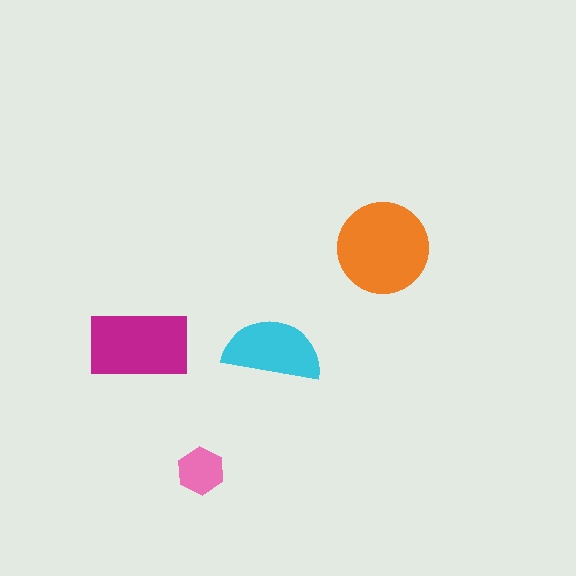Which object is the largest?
The orange circle.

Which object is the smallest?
The pink hexagon.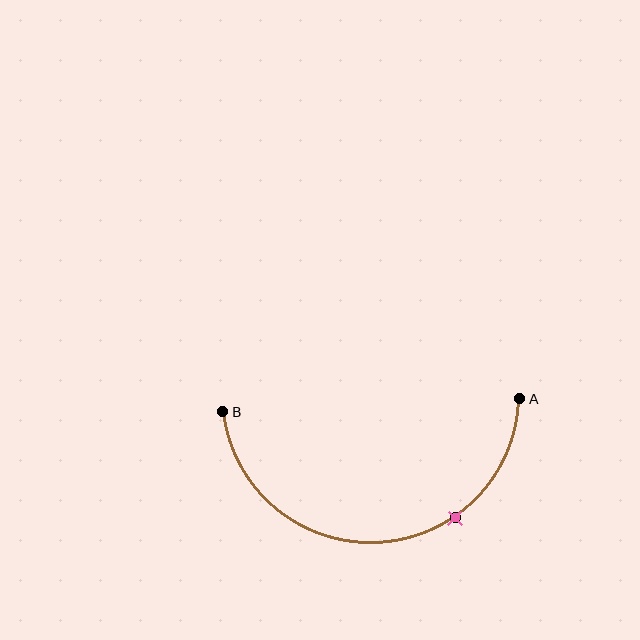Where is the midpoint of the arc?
The arc midpoint is the point on the curve farthest from the straight line joining A and B. It sits below that line.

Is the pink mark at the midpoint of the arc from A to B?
No. The pink mark lies on the arc but is closer to endpoint A. The arc midpoint would be at the point on the curve equidistant along the arc from both A and B.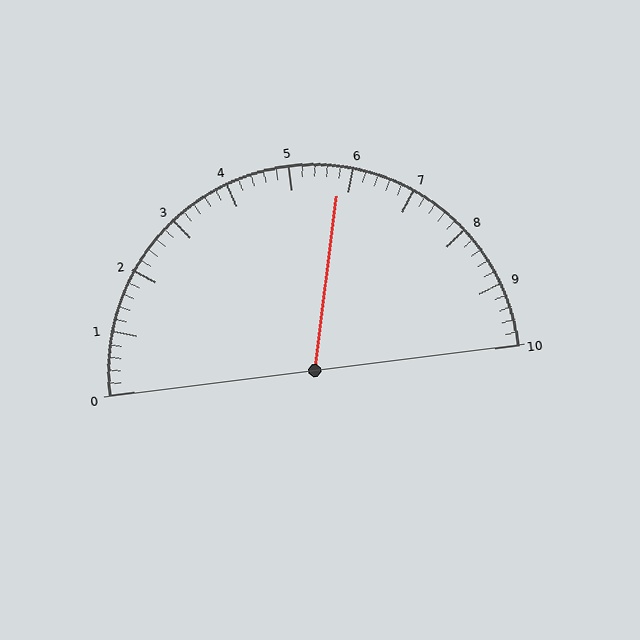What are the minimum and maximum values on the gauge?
The gauge ranges from 0 to 10.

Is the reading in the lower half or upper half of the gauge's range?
The reading is in the upper half of the range (0 to 10).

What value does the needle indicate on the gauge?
The needle indicates approximately 5.8.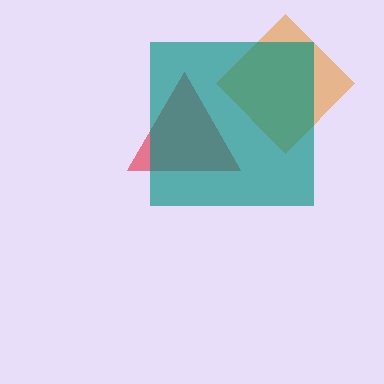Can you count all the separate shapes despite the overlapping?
Yes, there are 3 separate shapes.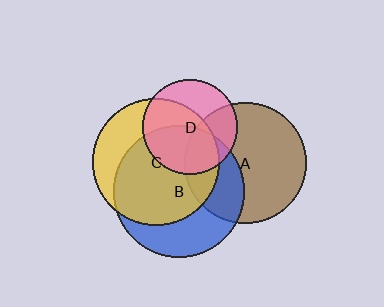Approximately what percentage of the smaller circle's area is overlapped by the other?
Approximately 60%.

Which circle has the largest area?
Circle B (blue).